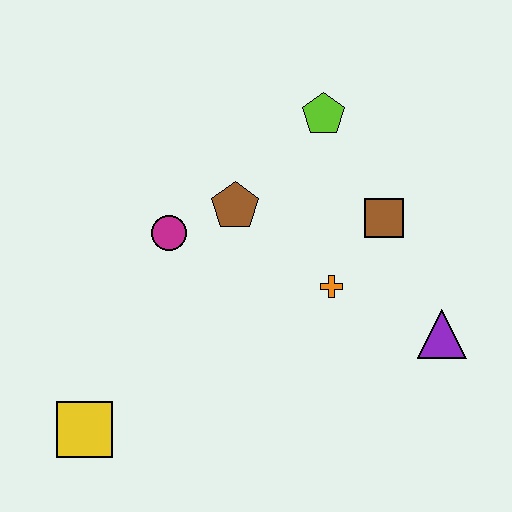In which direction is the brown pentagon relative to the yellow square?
The brown pentagon is above the yellow square.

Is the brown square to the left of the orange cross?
No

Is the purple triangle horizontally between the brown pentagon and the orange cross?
No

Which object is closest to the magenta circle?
The brown pentagon is closest to the magenta circle.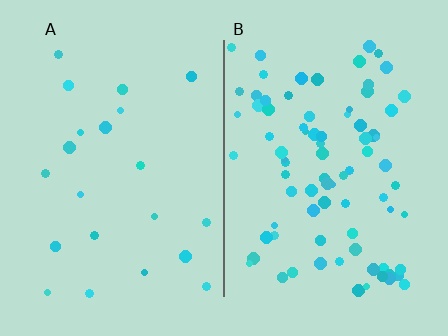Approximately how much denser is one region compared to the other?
Approximately 3.8× — region B over region A.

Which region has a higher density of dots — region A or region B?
B (the right).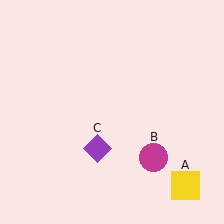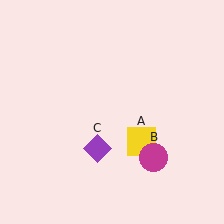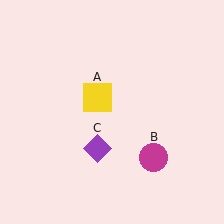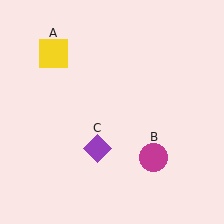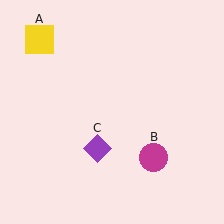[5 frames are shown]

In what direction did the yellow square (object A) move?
The yellow square (object A) moved up and to the left.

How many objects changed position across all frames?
1 object changed position: yellow square (object A).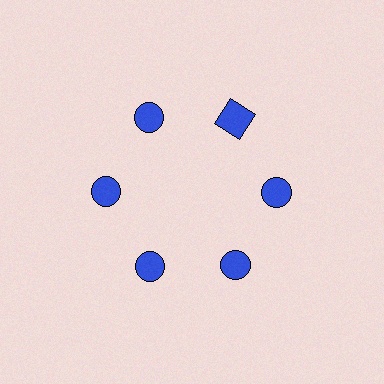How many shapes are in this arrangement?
There are 6 shapes arranged in a ring pattern.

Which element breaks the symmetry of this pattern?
The blue square at roughly the 1 o'clock position breaks the symmetry. All other shapes are blue circles.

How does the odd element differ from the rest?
It has a different shape: square instead of circle.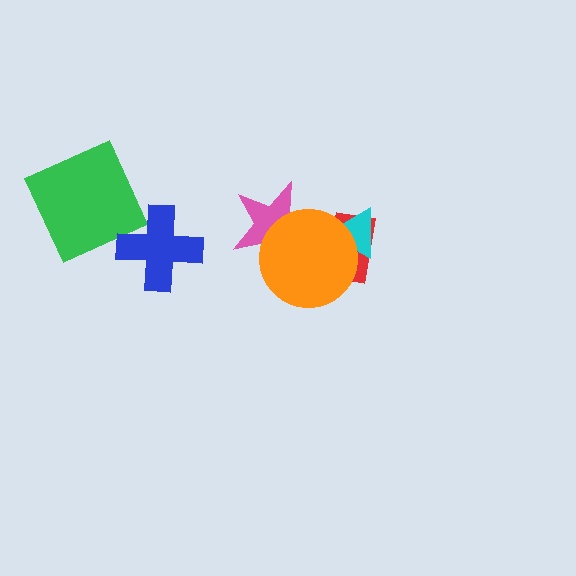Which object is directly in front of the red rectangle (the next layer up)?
The cyan triangle is directly in front of the red rectangle.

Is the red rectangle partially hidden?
Yes, it is partially covered by another shape.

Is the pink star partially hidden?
Yes, it is partially covered by another shape.